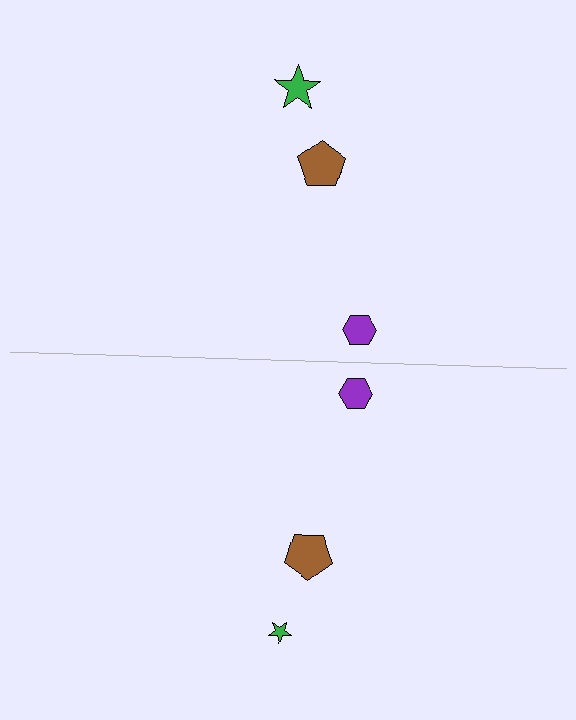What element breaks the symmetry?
The green star on the bottom side has a different size than its mirror counterpart.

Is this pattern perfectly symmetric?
No, the pattern is not perfectly symmetric. The green star on the bottom side has a different size than its mirror counterpart.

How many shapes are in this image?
There are 6 shapes in this image.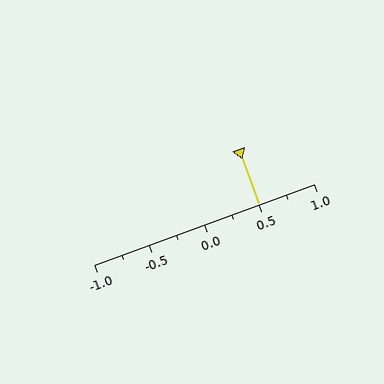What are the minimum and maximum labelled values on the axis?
The axis runs from -1.0 to 1.0.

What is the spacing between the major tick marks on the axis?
The major ticks are spaced 0.5 apart.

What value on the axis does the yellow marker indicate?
The marker indicates approximately 0.5.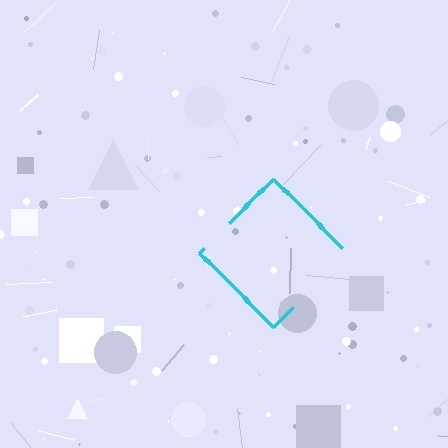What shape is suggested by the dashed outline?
The dashed outline suggests a diamond.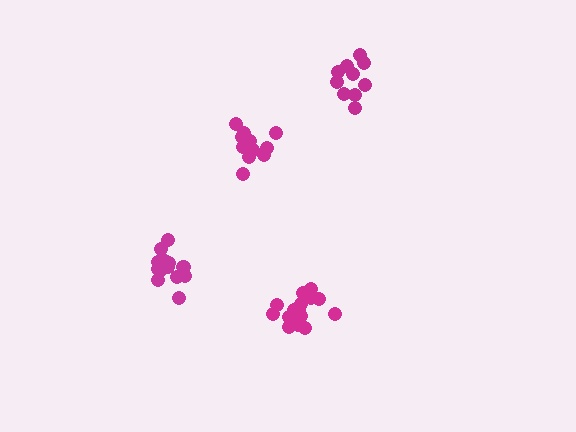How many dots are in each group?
Group 1: 13 dots, Group 2: 16 dots, Group 3: 14 dots, Group 4: 10 dots (53 total).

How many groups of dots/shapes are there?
There are 4 groups.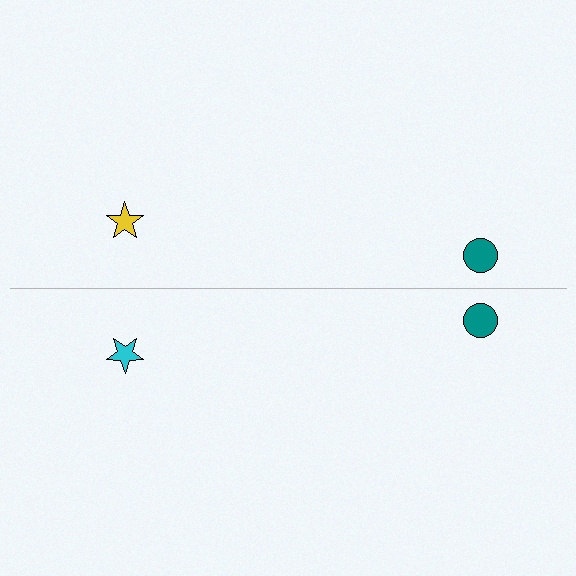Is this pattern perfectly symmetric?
No, the pattern is not perfectly symmetric. The cyan star on the bottom side breaks the symmetry — its mirror counterpart is yellow.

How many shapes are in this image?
There are 4 shapes in this image.